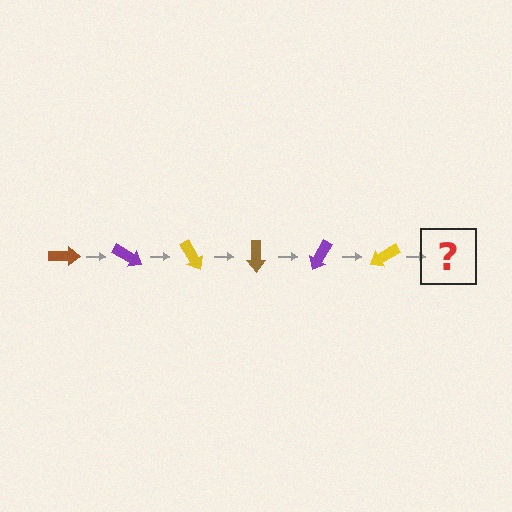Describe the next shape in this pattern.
It should be a brown arrow, rotated 180 degrees from the start.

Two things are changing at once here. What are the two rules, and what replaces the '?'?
The two rules are that it rotates 30 degrees each step and the color cycles through brown, purple, and yellow. The '?' should be a brown arrow, rotated 180 degrees from the start.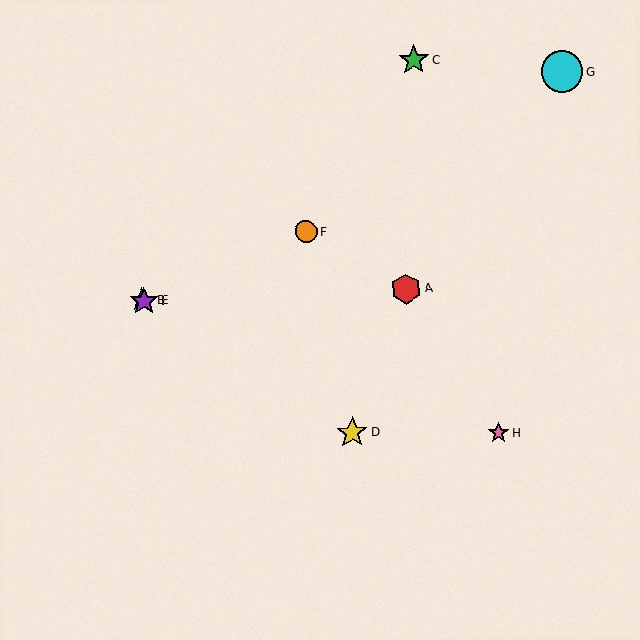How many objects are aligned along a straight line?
3 objects (B, D, E) are aligned along a straight line.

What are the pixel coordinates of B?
Object B is at (142, 300).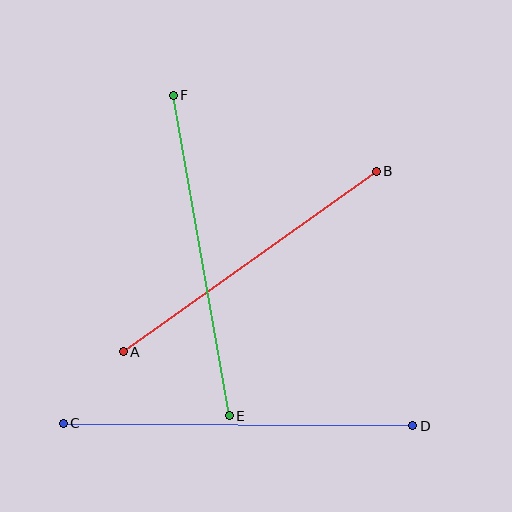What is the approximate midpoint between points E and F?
The midpoint is at approximately (201, 256) pixels.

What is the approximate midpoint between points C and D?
The midpoint is at approximately (238, 424) pixels.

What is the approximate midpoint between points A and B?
The midpoint is at approximately (250, 262) pixels.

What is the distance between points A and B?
The distance is approximately 310 pixels.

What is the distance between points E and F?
The distance is approximately 325 pixels.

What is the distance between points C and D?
The distance is approximately 349 pixels.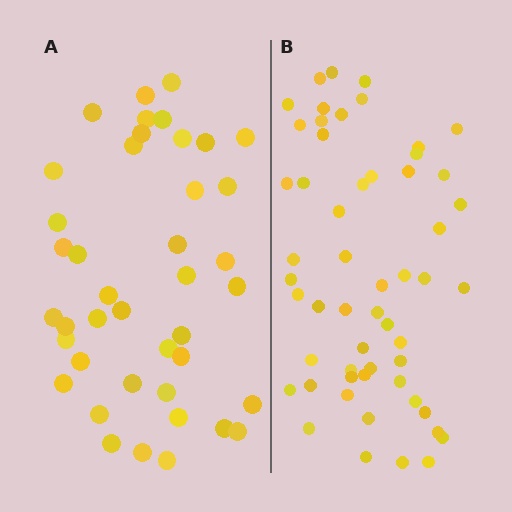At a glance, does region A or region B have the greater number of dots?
Region B (the right region) has more dots.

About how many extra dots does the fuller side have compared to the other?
Region B has approximately 15 more dots than region A.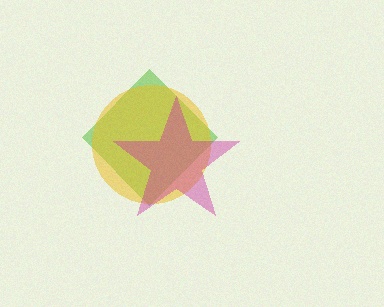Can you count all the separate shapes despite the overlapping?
Yes, there are 3 separate shapes.